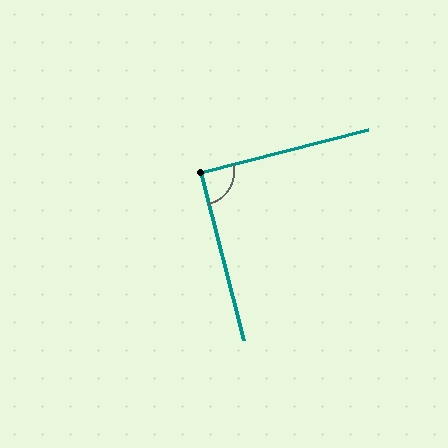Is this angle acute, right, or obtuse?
It is approximately a right angle.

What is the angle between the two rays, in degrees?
Approximately 90 degrees.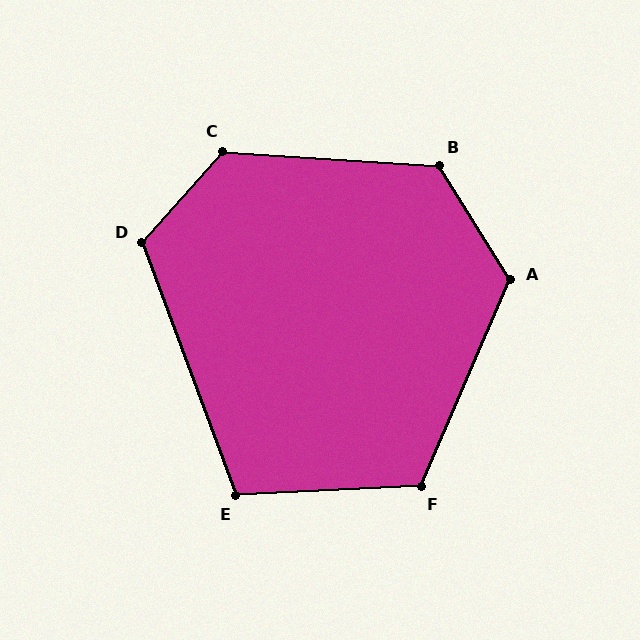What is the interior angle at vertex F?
Approximately 116 degrees (obtuse).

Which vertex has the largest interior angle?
C, at approximately 128 degrees.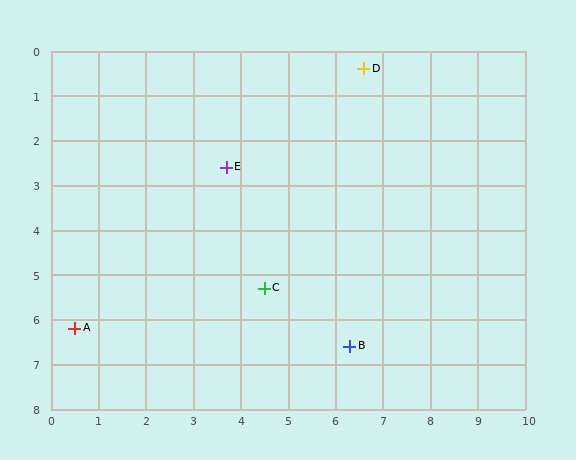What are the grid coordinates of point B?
Point B is at approximately (6.3, 6.6).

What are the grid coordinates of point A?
Point A is at approximately (0.5, 6.2).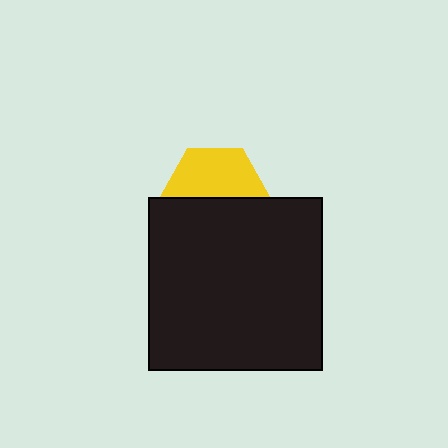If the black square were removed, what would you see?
You would see the complete yellow hexagon.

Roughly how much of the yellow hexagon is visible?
About half of it is visible (roughly 52%).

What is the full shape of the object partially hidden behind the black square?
The partially hidden object is a yellow hexagon.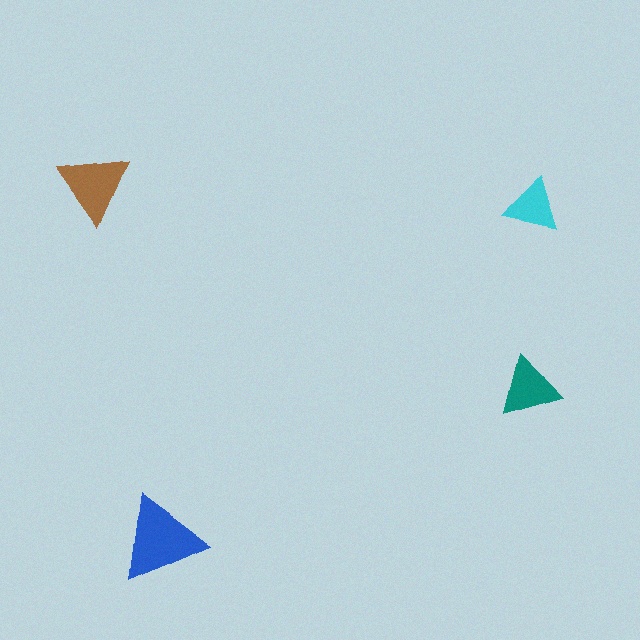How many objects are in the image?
There are 4 objects in the image.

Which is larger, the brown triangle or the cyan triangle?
The brown one.